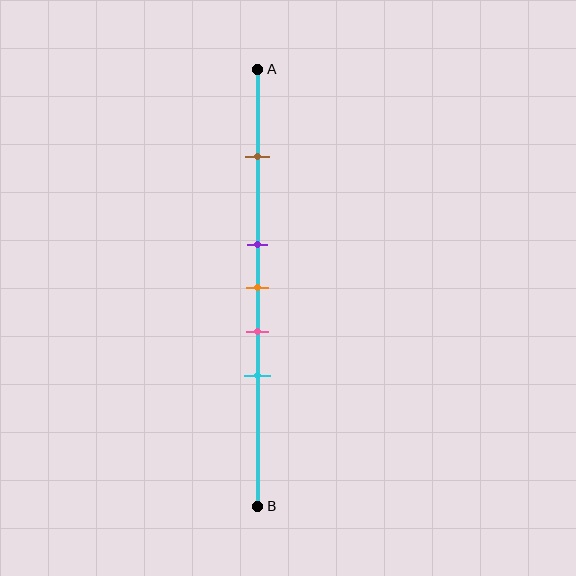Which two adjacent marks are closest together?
The purple and orange marks are the closest adjacent pair.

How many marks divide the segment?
There are 5 marks dividing the segment.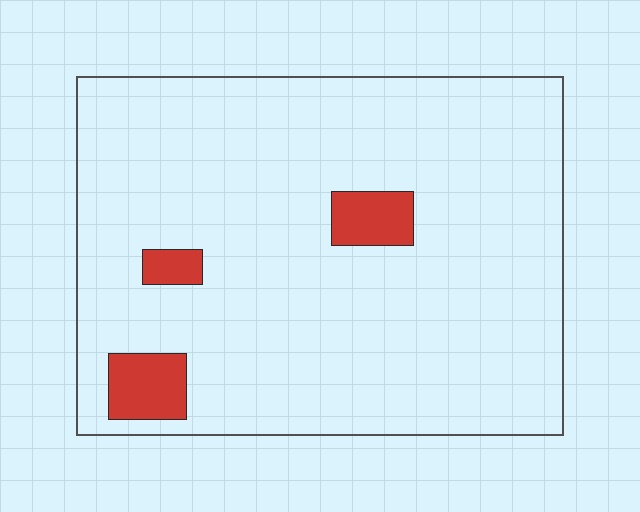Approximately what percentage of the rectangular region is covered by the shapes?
Approximately 5%.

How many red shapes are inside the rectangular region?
3.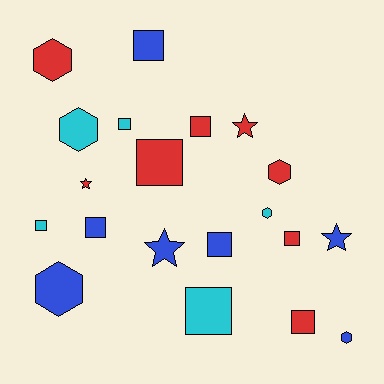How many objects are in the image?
There are 20 objects.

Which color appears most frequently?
Red, with 8 objects.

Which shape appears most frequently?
Square, with 10 objects.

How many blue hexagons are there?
There are 2 blue hexagons.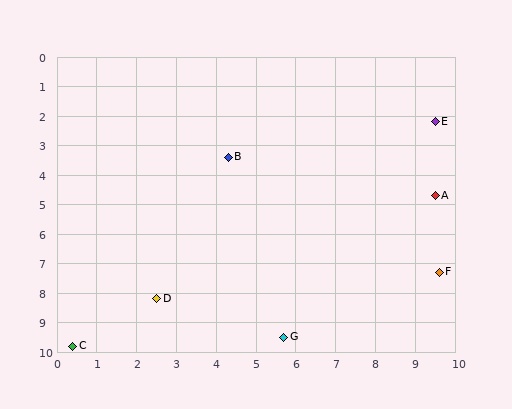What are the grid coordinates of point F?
Point F is at approximately (9.6, 7.3).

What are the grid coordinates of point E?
Point E is at approximately (9.5, 2.2).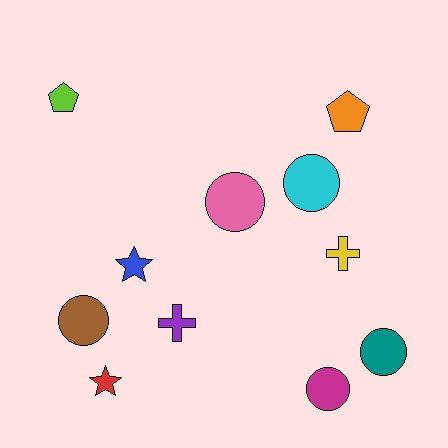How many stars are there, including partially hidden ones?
There are 2 stars.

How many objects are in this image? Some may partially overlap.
There are 11 objects.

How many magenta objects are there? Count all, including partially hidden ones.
There is 1 magenta object.